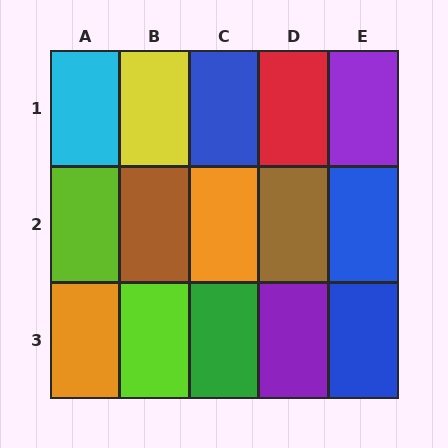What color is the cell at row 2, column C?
Orange.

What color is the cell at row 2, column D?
Brown.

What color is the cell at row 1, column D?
Red.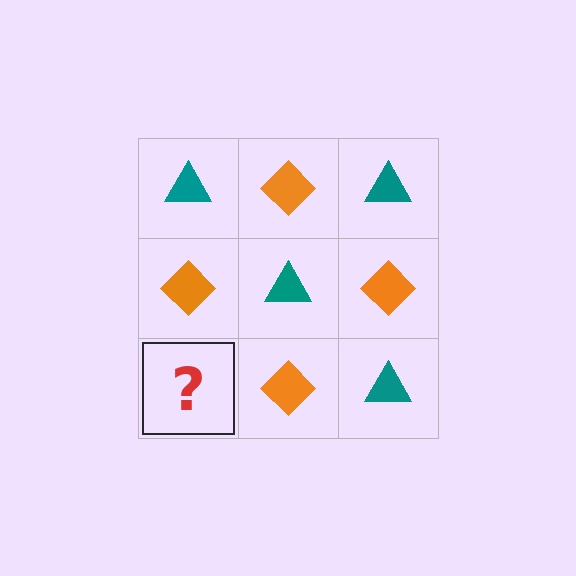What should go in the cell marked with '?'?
The missing cell should contain a teal triangle.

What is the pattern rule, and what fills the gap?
The rule is that it alternates teal triangle and orange diamond in a checkerboard pattern. The gap should be filled with a teal triangle.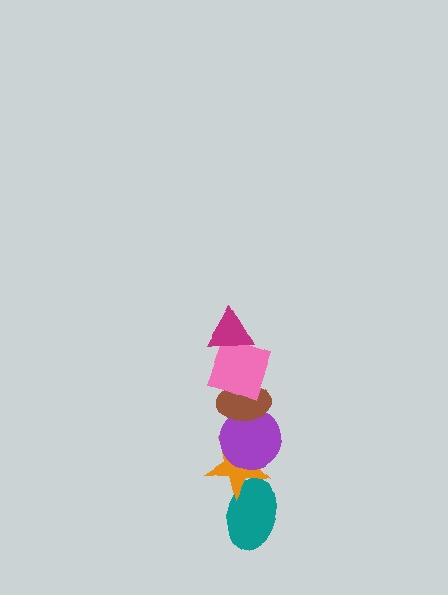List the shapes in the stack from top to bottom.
From top to bottom: the magenta triangle, the pink square, the brown ellipse, the purple circle, the orange star, the teal ellipse.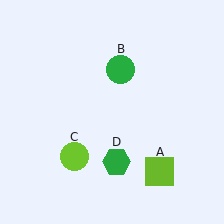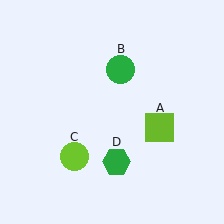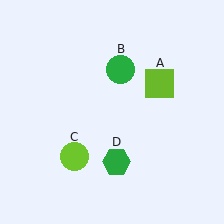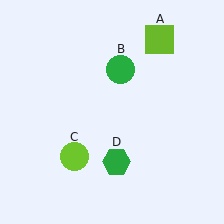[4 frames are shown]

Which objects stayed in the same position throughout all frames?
Green circle (object B) and lime circle (object C) and green hexagon (object D) remained stationary.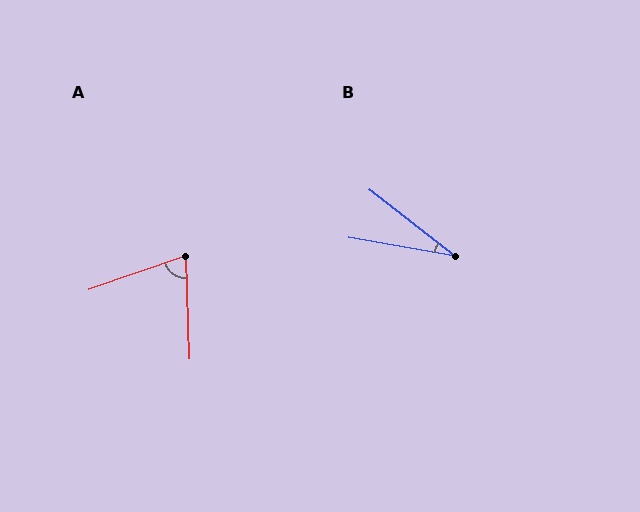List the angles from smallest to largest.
B (28°), A (73°).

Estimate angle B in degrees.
Approximately 28 degrees.